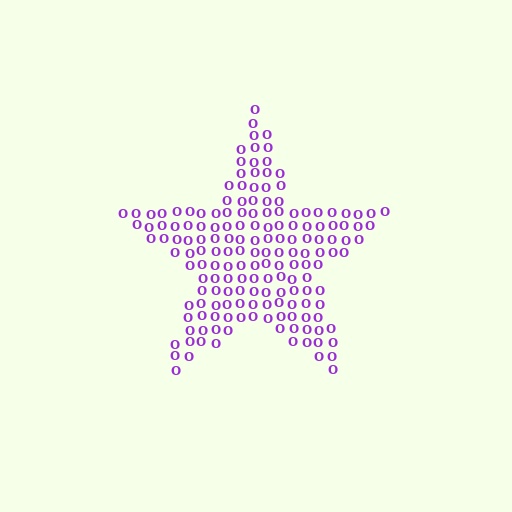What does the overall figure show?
The overall figure shows a star.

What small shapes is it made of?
It is made of small letter O's.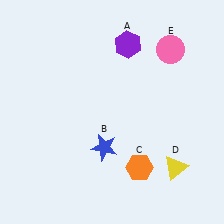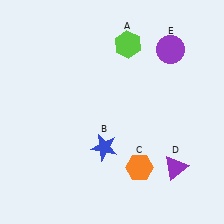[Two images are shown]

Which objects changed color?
A changed from purple to lime. D changed from yellow to purple. E changed from pink to purple.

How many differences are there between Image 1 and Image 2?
There are 3 differences between the two images.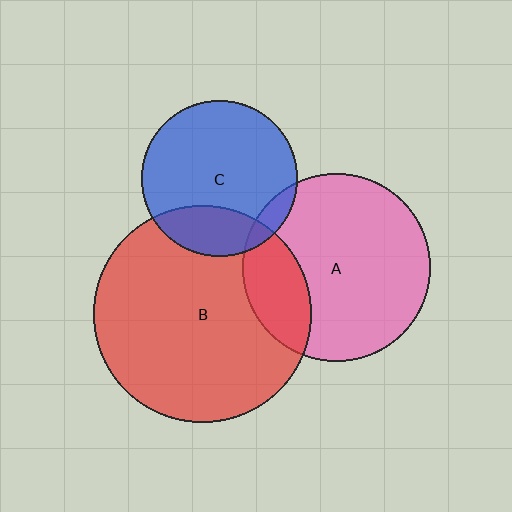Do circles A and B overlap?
Yes.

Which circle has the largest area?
Circle B (red).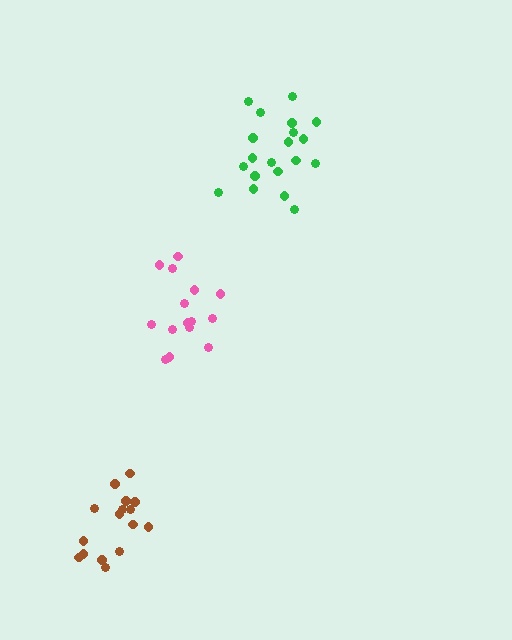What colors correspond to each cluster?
The clusters are colored: green, brown, pink.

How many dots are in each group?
Group 1: 20 dots, Group 2: 16 dots, Group 3: 15 dots (51 total).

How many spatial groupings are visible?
There are 3 spatial groupings.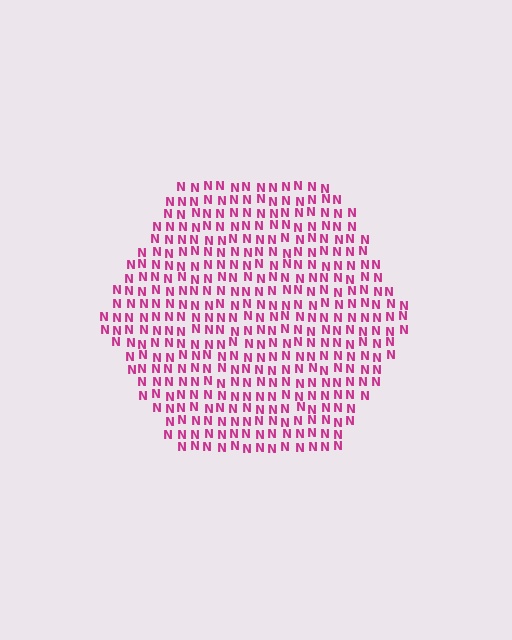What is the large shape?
The large shape is a hexagon.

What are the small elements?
The small elements are letter N's.